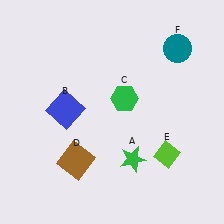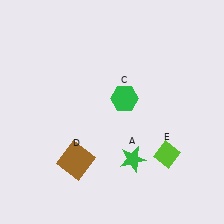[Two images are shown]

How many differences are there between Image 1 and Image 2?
There are 2 differences between the two images.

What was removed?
The blue square (B), the teal circle (F) were removed in Image 2.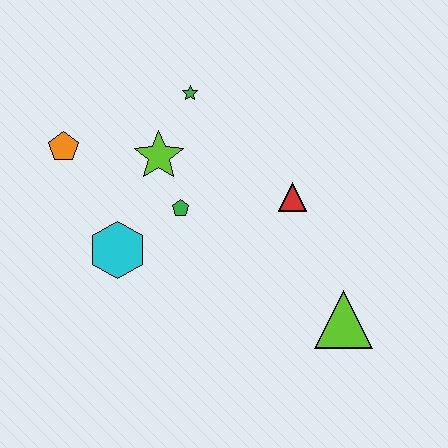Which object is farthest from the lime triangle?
The orange pentagon is farthest from the lime triangle.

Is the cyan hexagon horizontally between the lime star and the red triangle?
No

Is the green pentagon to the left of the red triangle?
Yes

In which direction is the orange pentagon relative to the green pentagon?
The orange pentagon is to the left of the green pentagon.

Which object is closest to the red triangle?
The green pentagon is closest to the red triangle.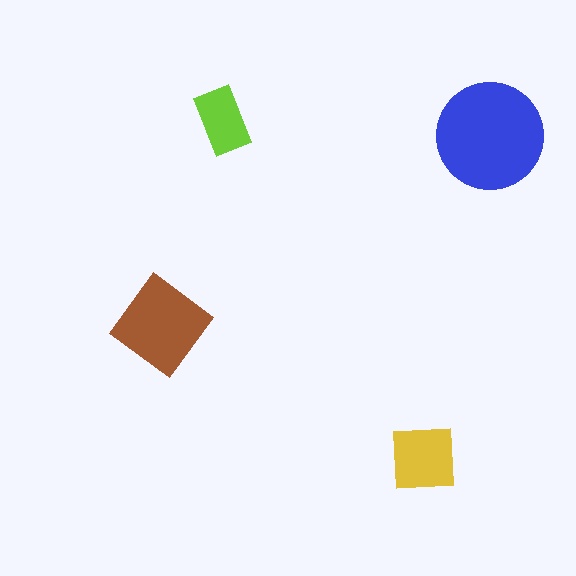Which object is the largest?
The blue circle.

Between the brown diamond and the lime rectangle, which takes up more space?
The brown diamond.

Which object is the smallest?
The lime rectangle.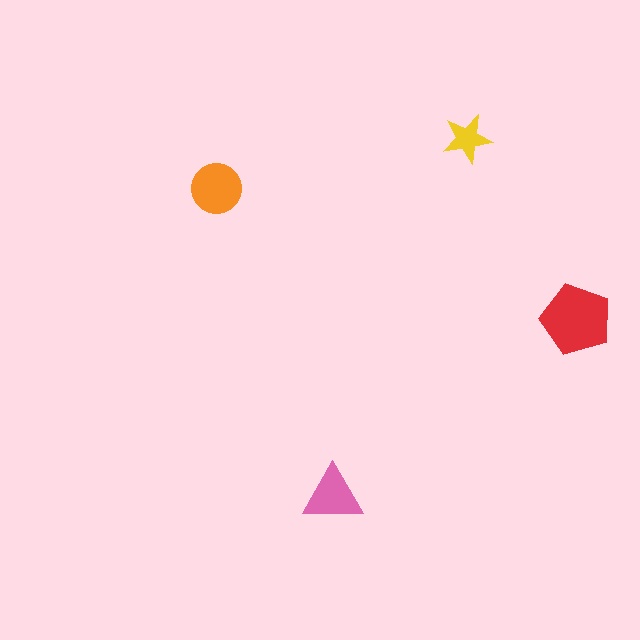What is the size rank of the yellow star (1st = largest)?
4th.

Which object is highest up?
The yellow star is topmost.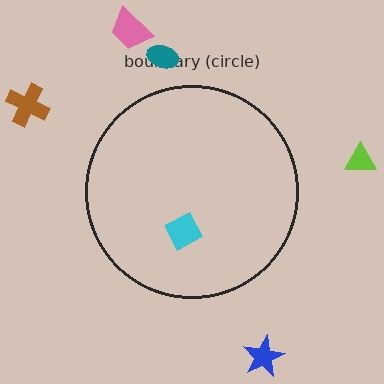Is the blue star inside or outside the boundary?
Outside.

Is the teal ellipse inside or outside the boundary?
Outside.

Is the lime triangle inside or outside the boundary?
Outside.